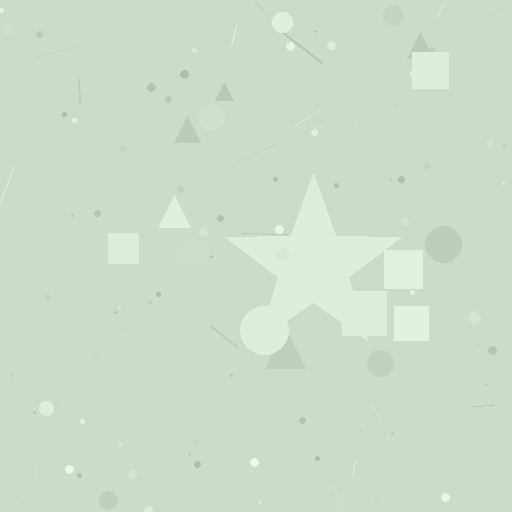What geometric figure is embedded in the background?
A star is embedded in the background.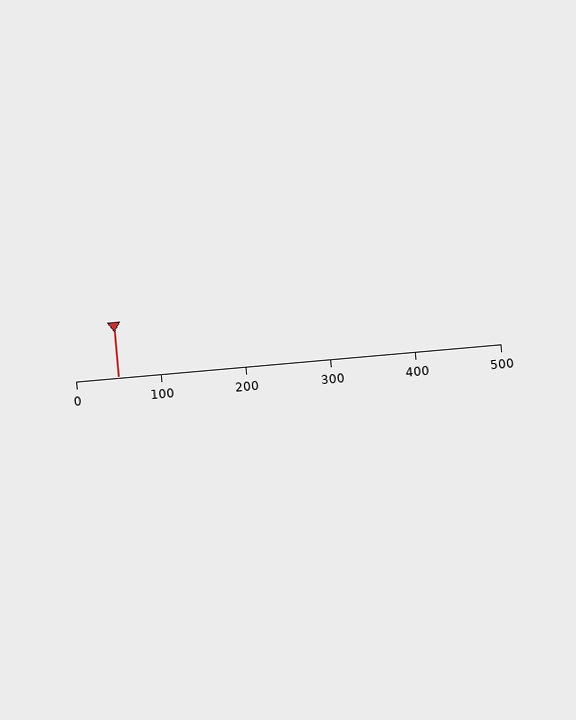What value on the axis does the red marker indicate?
The marker indicates approximately 50.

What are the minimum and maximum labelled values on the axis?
The axis runs from 0 to 500.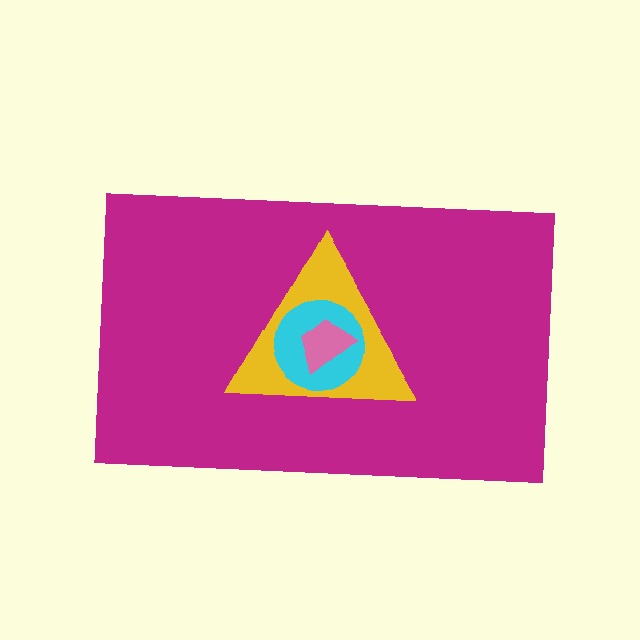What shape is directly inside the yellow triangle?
The cyan circle.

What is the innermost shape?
The pink trapezoid.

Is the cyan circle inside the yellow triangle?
Yes.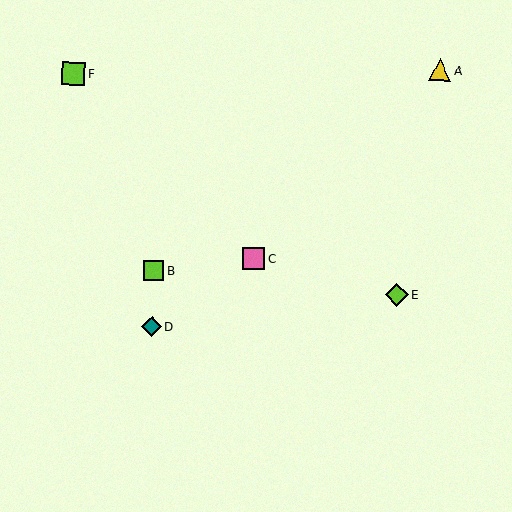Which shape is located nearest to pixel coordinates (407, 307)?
The lime diamond (labeled E) at (397, 295) is nearest to that location.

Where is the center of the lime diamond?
The center of the lime diamond is at (397, 295).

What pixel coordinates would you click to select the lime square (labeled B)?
Click at (153, 271) to select the lime square B.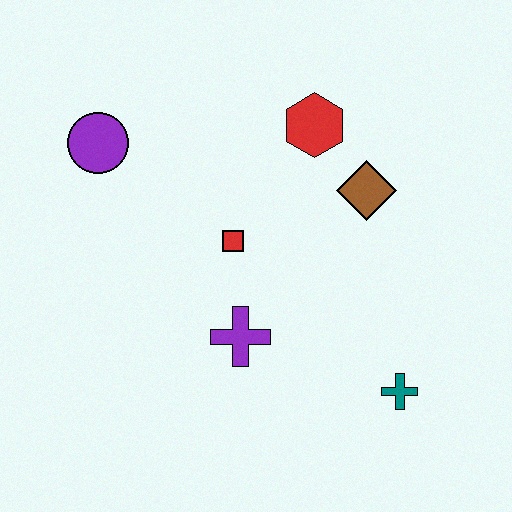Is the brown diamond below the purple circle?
Yes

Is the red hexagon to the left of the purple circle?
No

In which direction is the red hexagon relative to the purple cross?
The red hexagon is above the purple cross.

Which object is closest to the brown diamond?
The red hexagon is closest to the brown diamond.